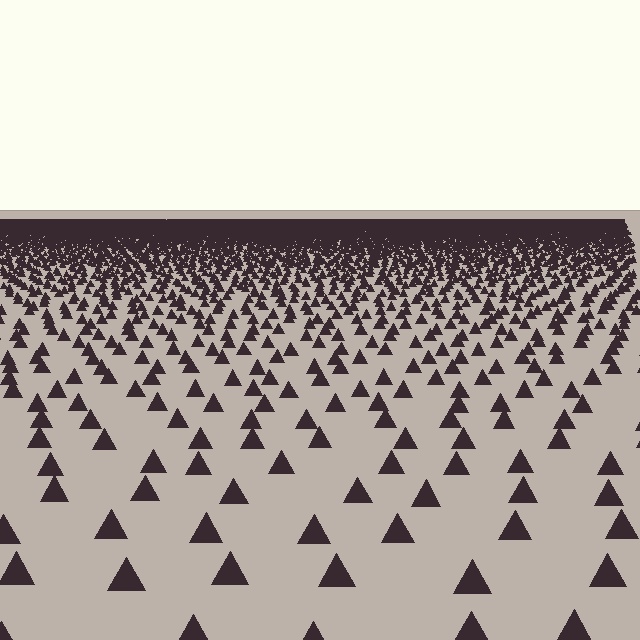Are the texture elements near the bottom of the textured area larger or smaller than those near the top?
Larger. Near the bottom, elements are closer to the viewer and appear at a bigger on-screen size.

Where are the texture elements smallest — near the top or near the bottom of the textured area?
Near the top.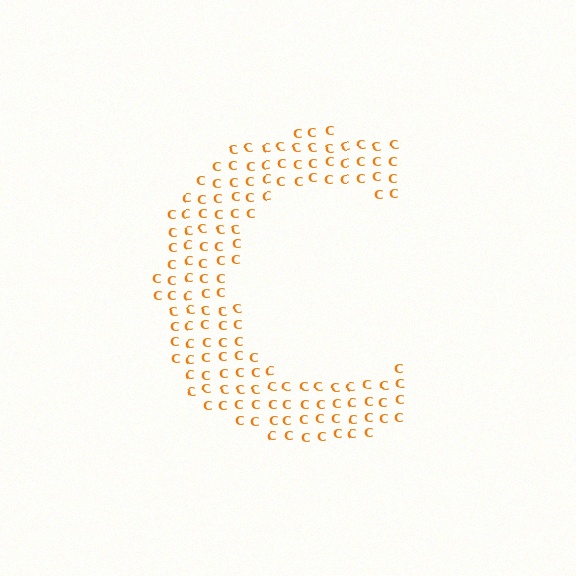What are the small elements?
The small elements are letter C's.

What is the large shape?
The large shape is the letter C.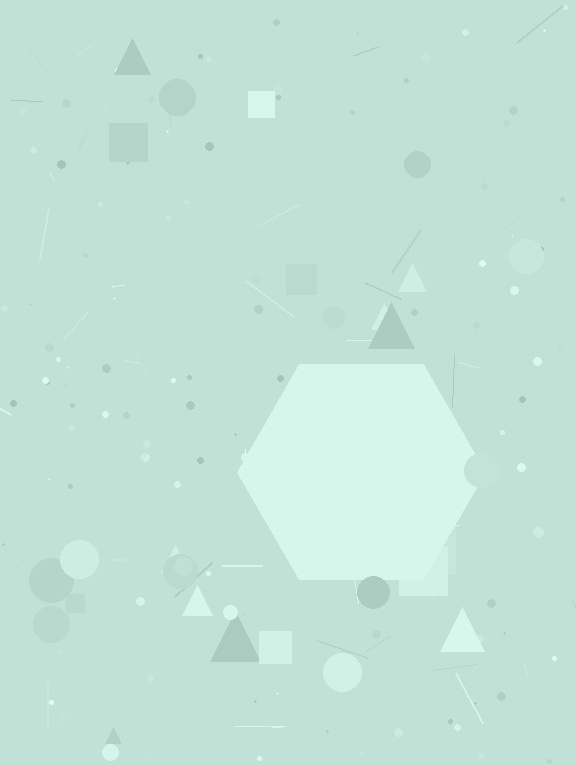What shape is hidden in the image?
A hexagon is hidden in the image.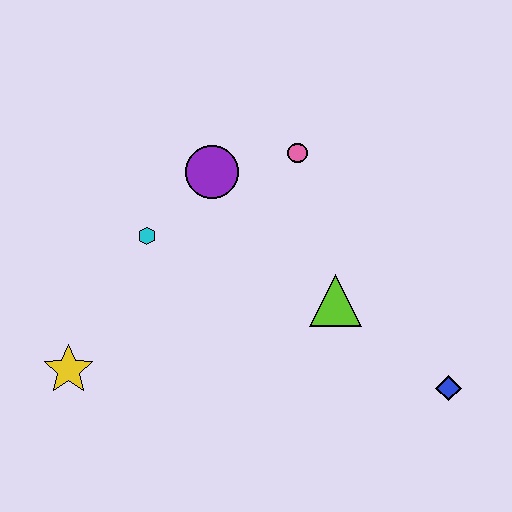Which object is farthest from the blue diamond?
The yellow star is farthest from the blue diamond.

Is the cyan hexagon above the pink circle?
No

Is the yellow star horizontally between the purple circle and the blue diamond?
No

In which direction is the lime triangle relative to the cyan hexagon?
The lime triangle is to the right of the cyan hexagon.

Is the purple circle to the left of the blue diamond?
Yes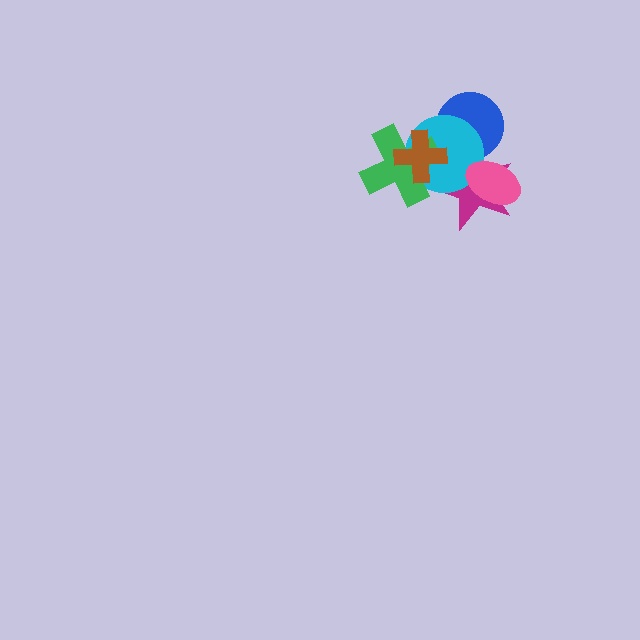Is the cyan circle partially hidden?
Yes, it is partially covered by another shape.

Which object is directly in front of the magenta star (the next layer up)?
The cyan circle is directly in front of the magenta star.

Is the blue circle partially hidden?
Yes, it is partially covered by another shape.